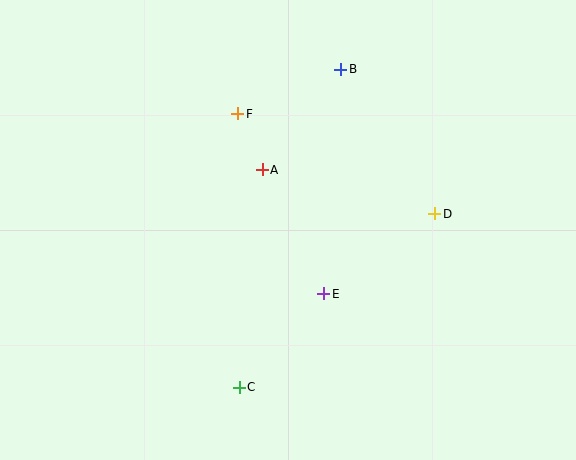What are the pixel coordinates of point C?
Point C is at (239, 387).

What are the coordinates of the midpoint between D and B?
The midpoint between D and B is at (388, 141).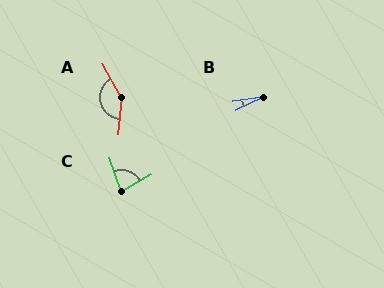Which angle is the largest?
A, at approximately 146 degrees.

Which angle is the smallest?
B, at approximately 17 degrees.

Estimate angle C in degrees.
Approximately 80 degrees.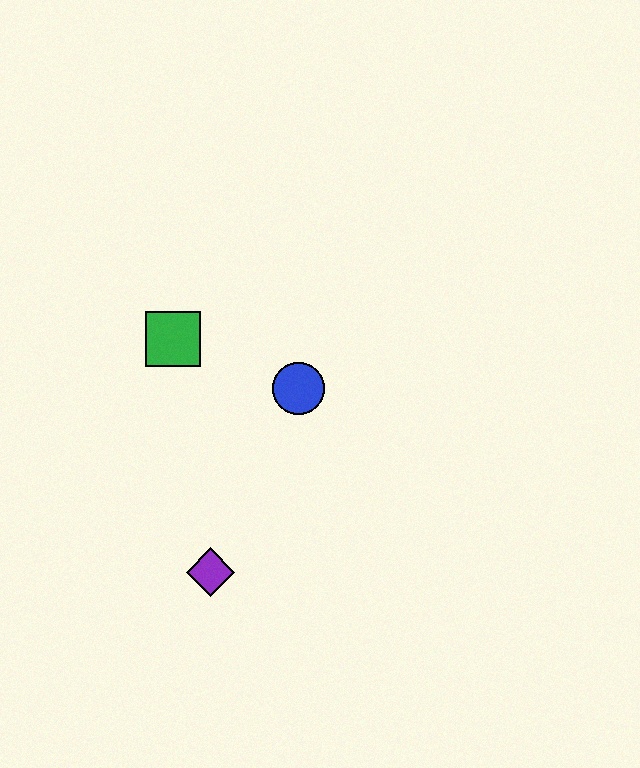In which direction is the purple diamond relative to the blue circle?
The purple diamond is below the blue circle.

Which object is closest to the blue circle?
The green square is closest to the blue circle.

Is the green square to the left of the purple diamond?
Yes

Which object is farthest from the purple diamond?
The green square is farthest from the purple diamond.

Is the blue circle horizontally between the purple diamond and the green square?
No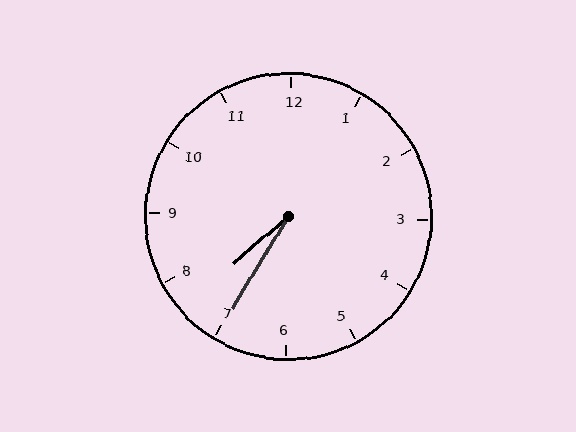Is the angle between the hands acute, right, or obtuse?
It is acute.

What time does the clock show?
7:35.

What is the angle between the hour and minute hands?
Approximately 18 degrees.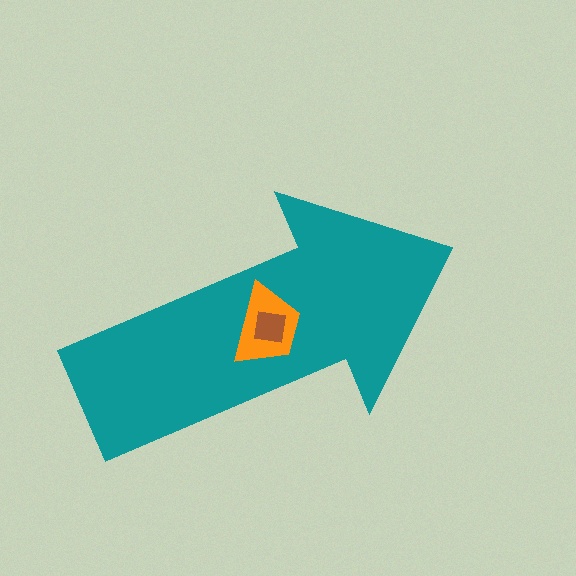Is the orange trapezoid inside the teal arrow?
Yes.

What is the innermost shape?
The brown square.